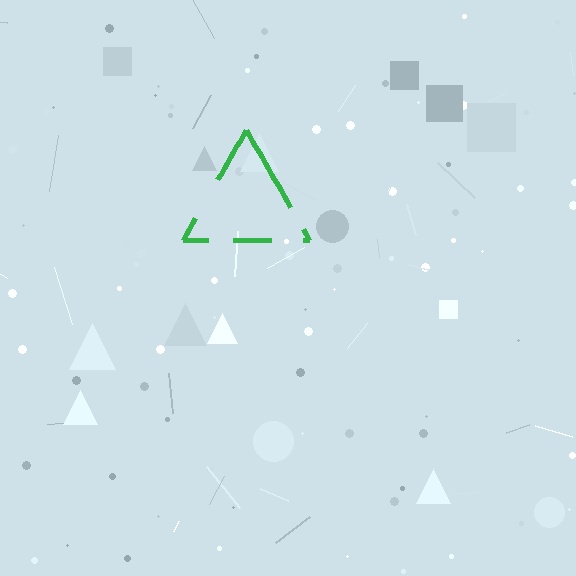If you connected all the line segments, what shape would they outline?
They would outline a triangle.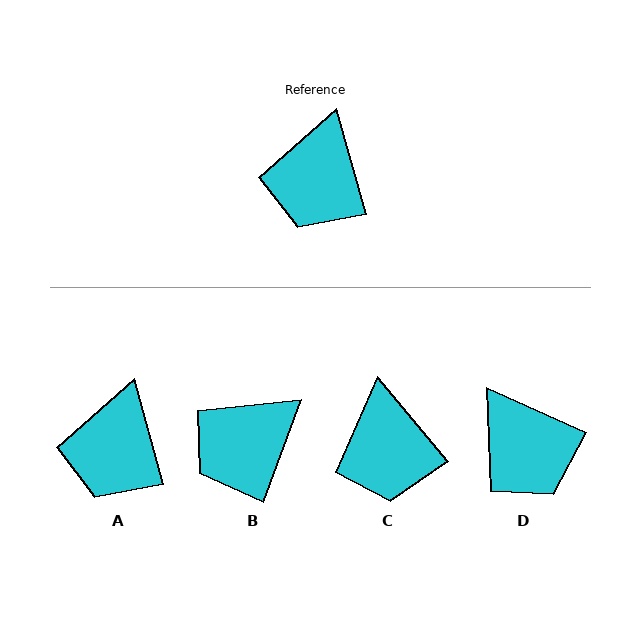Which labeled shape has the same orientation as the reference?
A.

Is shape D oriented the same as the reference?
No, it is off by about 50 degrees.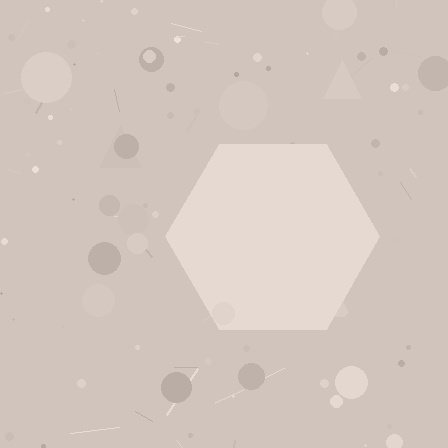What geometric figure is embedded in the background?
A hexagon is embedded in the background.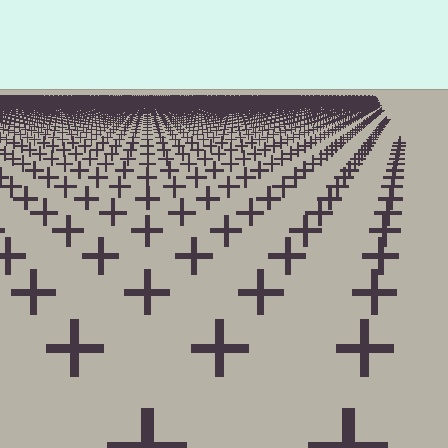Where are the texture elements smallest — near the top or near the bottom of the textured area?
Near the top.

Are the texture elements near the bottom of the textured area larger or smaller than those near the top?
Larger. Near the bottom, elements are closer to the viewer and appear at a bigger on-screen size.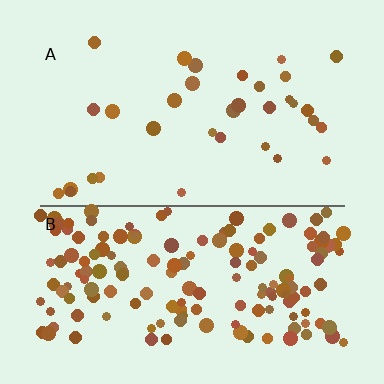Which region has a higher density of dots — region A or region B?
B (the bottom).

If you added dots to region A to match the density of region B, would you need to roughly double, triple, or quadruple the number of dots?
Approximately quadruple.